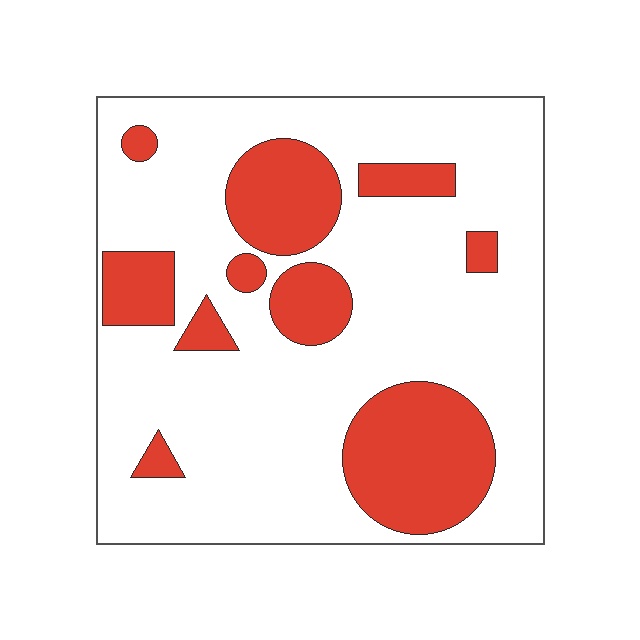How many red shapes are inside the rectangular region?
10.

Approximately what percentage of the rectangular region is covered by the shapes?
Approximately 25%.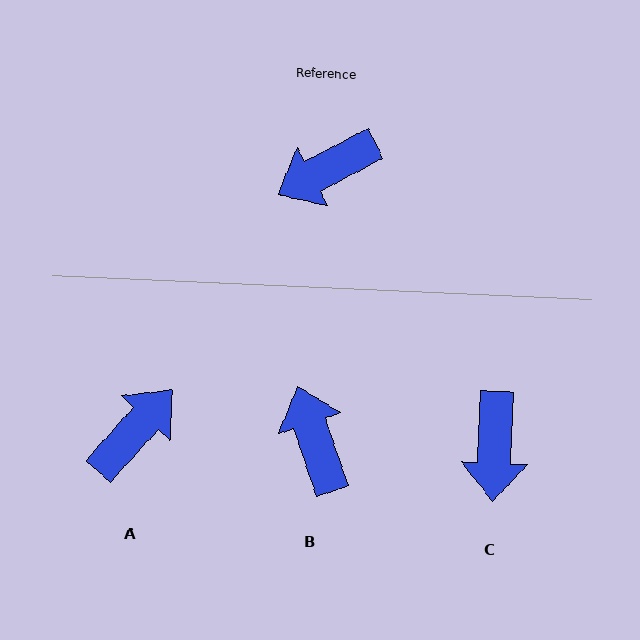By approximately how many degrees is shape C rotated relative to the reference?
Approximately 60 degrees counter-clockwise.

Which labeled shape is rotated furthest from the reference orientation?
A, about 160 degrees away.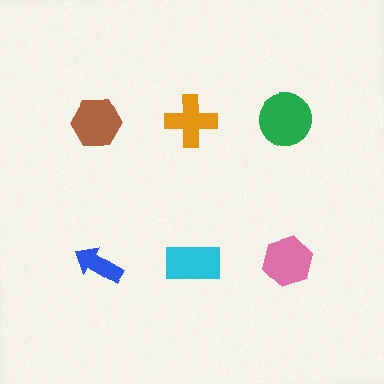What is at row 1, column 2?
An orange cross.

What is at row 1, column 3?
A green circle.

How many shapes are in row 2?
3 shapes.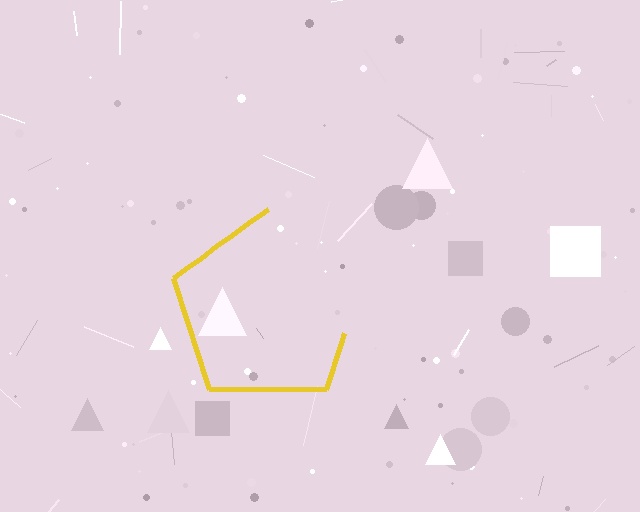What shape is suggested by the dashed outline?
The dashed outline suggests a pentagon.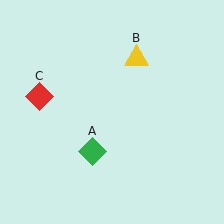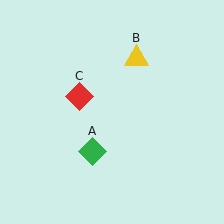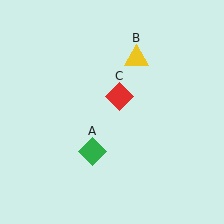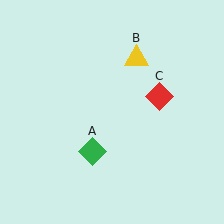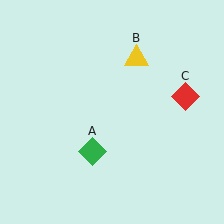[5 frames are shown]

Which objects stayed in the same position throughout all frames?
Green diamond (object A) and yellow triangle (object B) remained stationary.